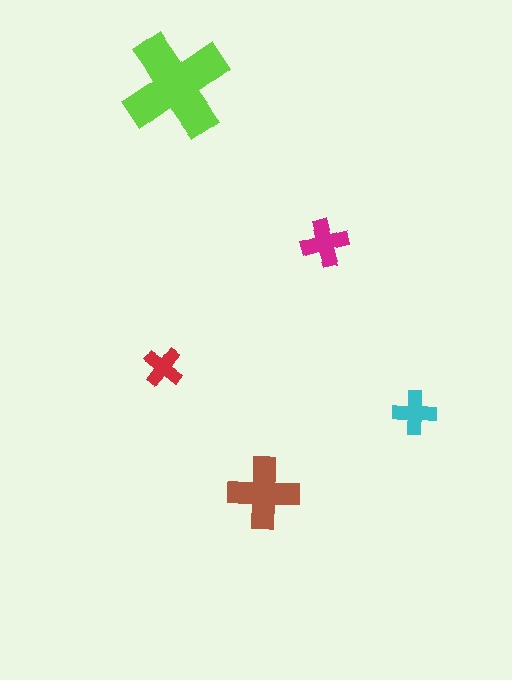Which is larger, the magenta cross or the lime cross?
The lime one.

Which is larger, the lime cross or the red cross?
The lime one.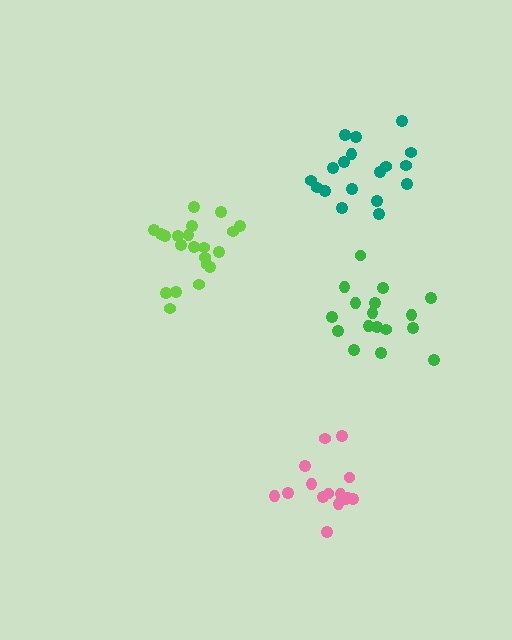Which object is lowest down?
The pink cluster is bottommost.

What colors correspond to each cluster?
The clusters are colored: green, pink, lime, teal.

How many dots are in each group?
Group 1: 17 dots, Group 2: 15 dots, Group 3: 21 dots, Group 4: 18 dots (71 total).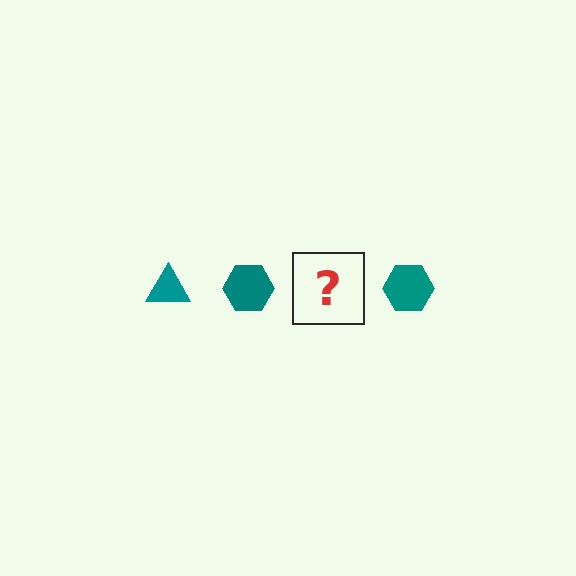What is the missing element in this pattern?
The missing element is a teal triangle.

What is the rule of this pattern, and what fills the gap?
The rule is that the pattern cycles through triangle, hexagon shapes in teal. The gap should be filled with a teal triangle.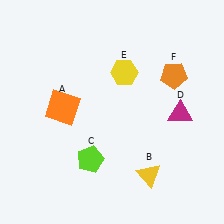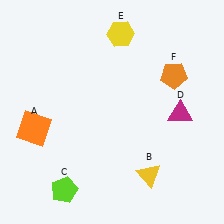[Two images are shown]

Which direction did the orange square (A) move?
The orange square (A) moved left.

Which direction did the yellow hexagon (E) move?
The yellow hexagon (E) moved up.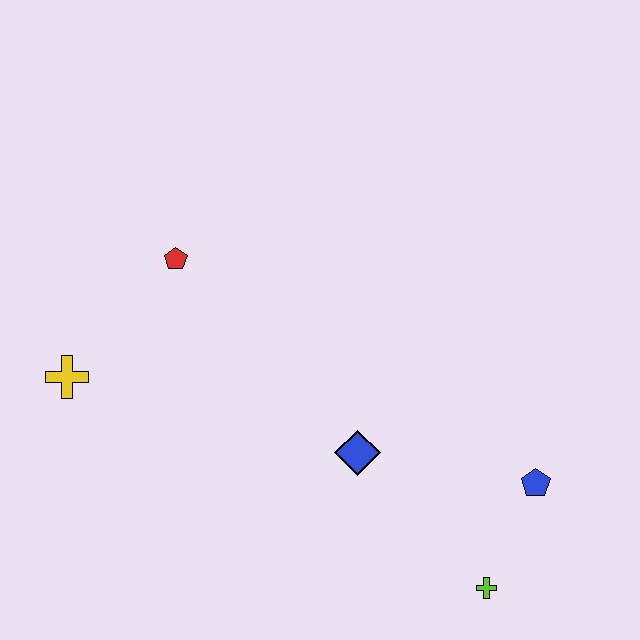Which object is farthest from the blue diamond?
The yellow cross is farthest from the blue diamond.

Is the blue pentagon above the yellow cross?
No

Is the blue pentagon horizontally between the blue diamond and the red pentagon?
No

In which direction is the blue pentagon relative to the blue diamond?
The blue pentagon is to the right of the blue diamond.